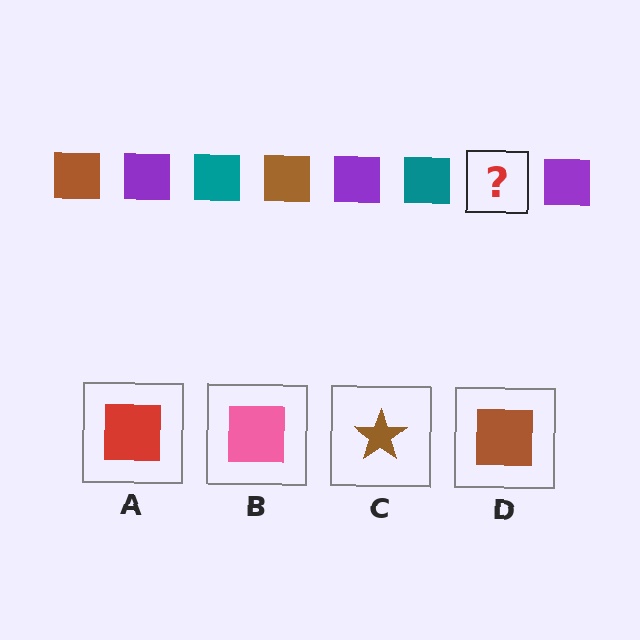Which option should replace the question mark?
Option D.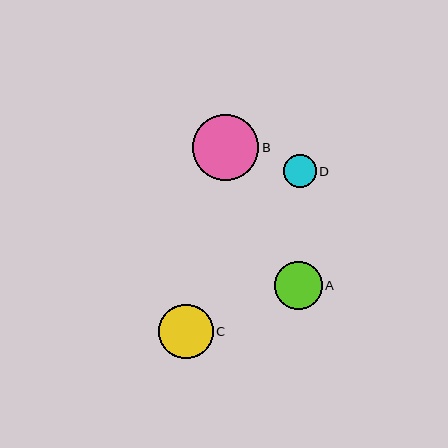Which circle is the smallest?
Circle D is the smallest with a size of approximately 33 pixels.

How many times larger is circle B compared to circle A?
Circle B is approximately 1.4 times the size of circle A.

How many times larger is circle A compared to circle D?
Circle A is approximately 1.5 times the size of circle D.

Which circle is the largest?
Circle B is the largest with a size of approximately 66 pixels.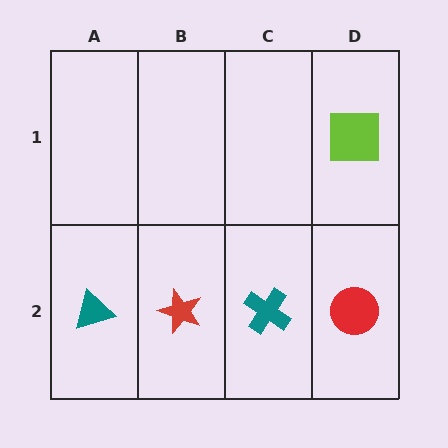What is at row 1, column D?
A lime square.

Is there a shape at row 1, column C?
No, that cell is empty.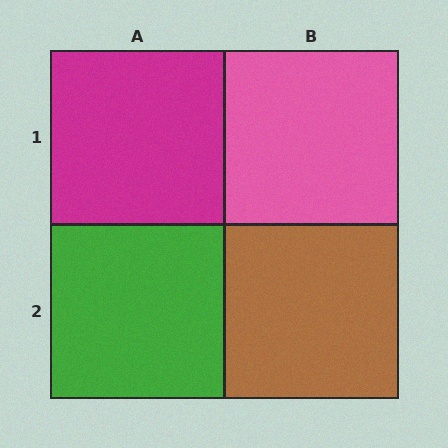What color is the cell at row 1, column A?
Magenta.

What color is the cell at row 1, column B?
Pink.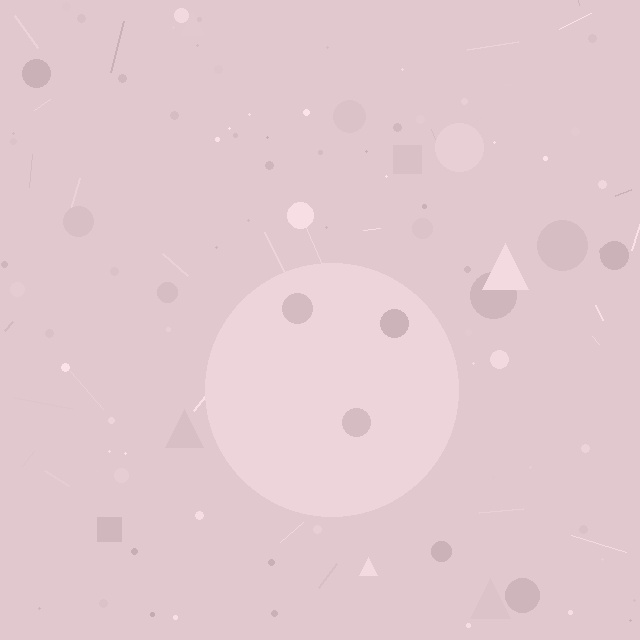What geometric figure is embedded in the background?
A circle is embedded in the background.